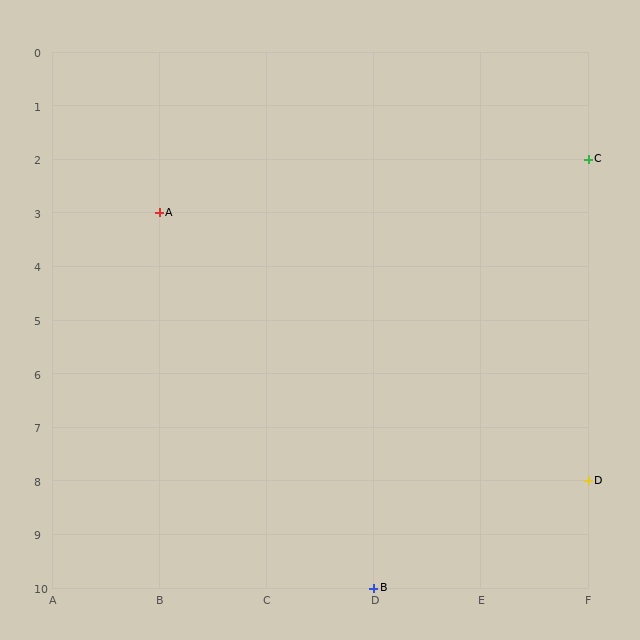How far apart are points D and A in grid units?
Points D and A are 4 columns and 5 rows apart (about 6.4 grid units diagonally).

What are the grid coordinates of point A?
Point A is at grid coordinates (B, 3).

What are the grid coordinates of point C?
Point C is at grid coordinates (F, 2).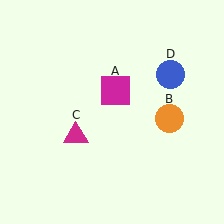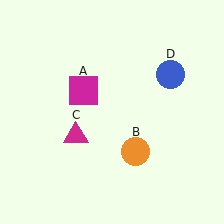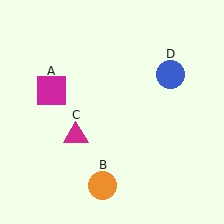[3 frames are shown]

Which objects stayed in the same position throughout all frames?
Magenta triangle (object C) and blue circle (object D) remained stationary.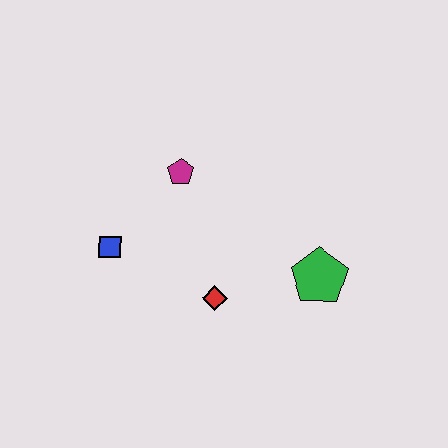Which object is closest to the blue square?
The magenta pentagon is closest to the blue square.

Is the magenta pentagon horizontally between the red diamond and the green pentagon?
No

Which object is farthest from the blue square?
The green pentagon is farthest from the blue square.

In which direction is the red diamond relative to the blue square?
The red diamond is to the right of the blue square.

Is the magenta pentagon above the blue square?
Yes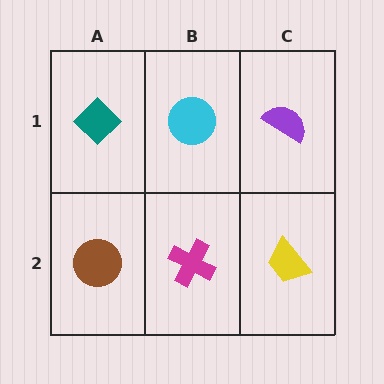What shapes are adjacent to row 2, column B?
A cyan circle (row 1, column B), a brown circle (row 2, column A), a yellow trapezoid (row 2, column C).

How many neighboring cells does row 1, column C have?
2.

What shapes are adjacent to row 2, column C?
A purple semicircle (row 1, column C), a magenta cross (row 2, column B).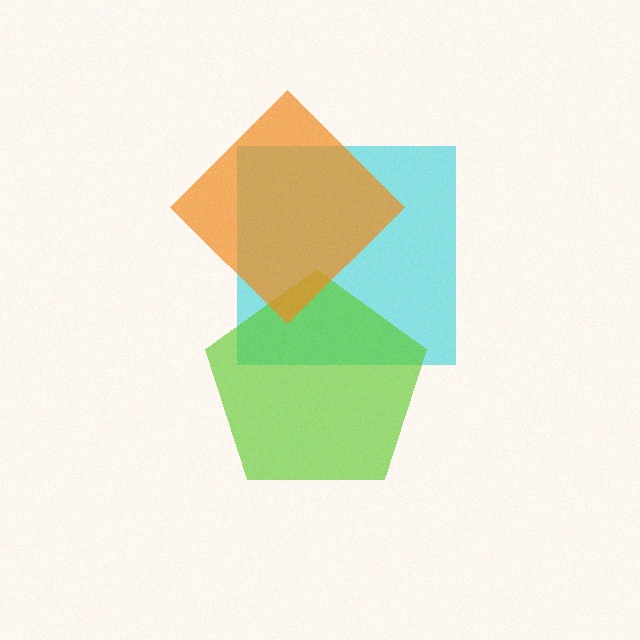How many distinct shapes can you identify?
There are 3 distinct shapes: a cyan square, a lime pentagon, an orange diamond.